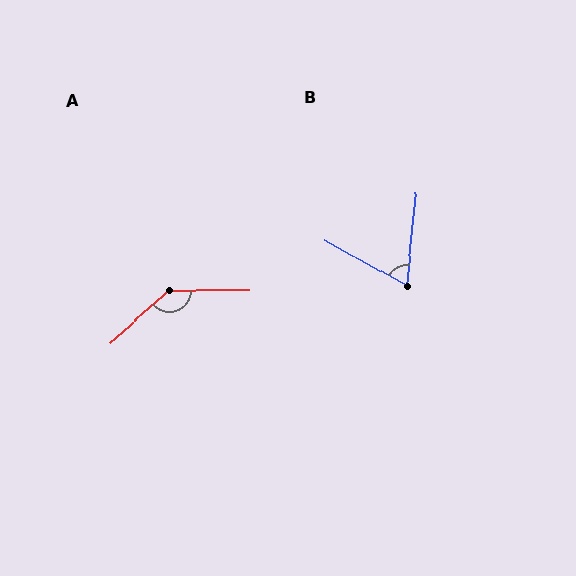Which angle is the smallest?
B, at approximately 67 degrees.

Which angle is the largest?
A, at approximately 138 degrees.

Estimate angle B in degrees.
Approximately 67 degrees.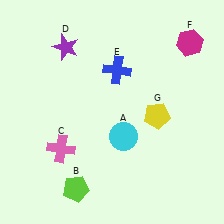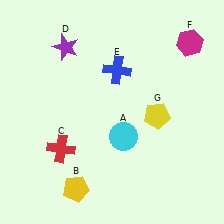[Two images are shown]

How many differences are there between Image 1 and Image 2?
There are 2 differences between the two images.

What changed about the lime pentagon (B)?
In Image 1, B is lime. In Image 2, it changed to yellow.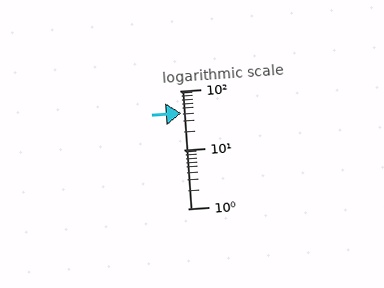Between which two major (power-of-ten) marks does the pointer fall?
The pointer is between 10 and 100.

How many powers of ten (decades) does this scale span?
The scale spans 2 decades, from 1 to 100.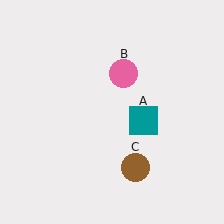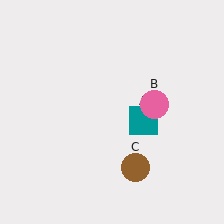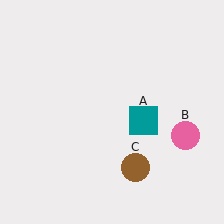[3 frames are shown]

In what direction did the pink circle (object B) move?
The pink circle (object B) moved down and to the right.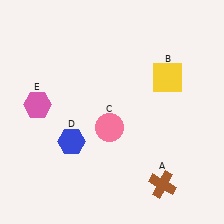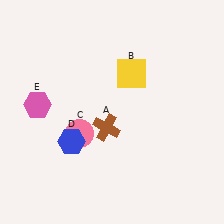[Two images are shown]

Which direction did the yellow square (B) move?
The yellow square (B) moved left.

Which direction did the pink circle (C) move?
The pink circle (C) moved left.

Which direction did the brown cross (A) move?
The brown cross (A) moved up.